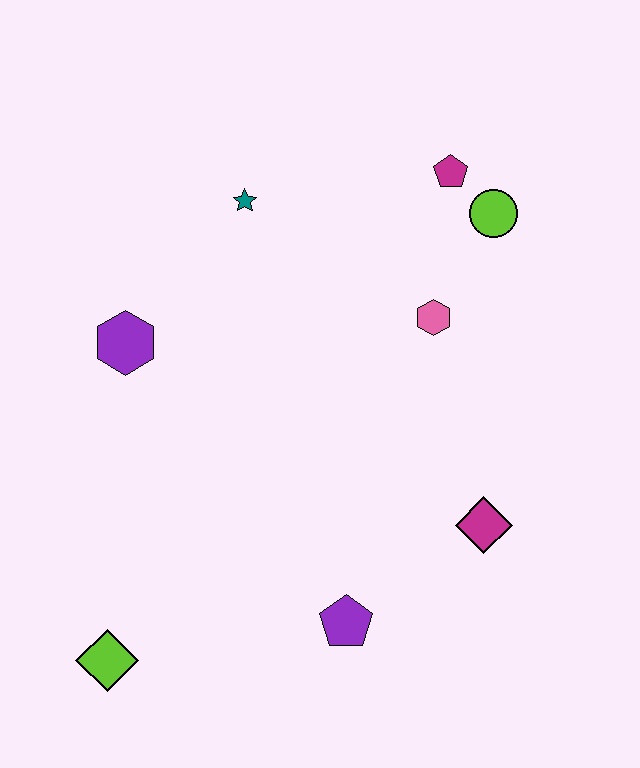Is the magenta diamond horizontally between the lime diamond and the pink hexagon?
No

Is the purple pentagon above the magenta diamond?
No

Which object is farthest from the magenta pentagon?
The lime diamond is farthest from the magenta pentagon.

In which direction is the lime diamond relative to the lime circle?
The lime diamond is below the lime circle.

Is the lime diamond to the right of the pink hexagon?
No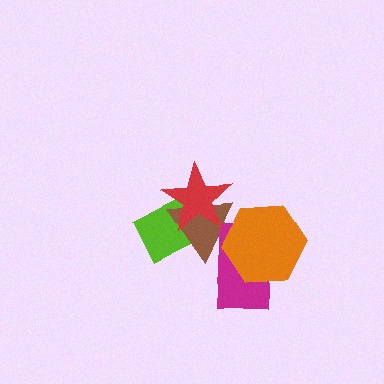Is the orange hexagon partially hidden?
No, no other shape covers it.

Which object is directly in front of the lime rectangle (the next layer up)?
The brown triangle is directly in front of the lime rectangle.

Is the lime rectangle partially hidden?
Yes, it is partially covered by another shape.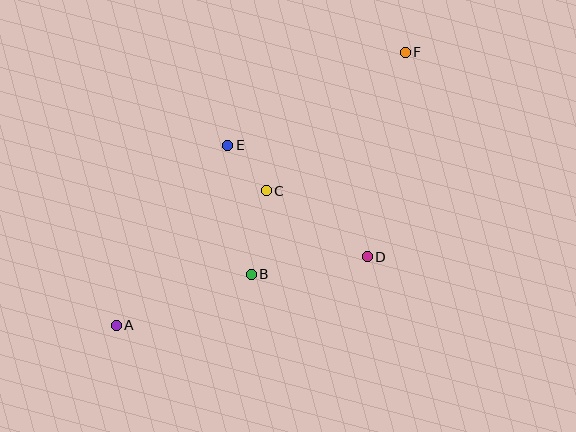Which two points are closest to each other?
Points C and E are closest to each other.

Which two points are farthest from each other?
Points A and F are farthest from each other.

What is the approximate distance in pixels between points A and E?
The distance between A and E is approximately 212 pixels.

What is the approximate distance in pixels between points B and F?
The distance between B and F is approximately 271 pixels.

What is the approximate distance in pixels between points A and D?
The distance between A and D is approximately 260 pixels.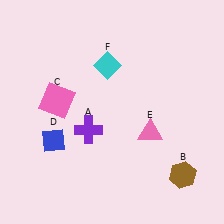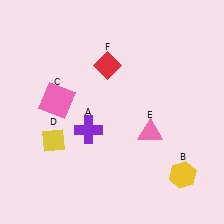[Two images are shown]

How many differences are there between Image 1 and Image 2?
There are 3 differences between the two images.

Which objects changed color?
B changed from brown to yellow. D changed from blue to yellow. F changed from cyan to red.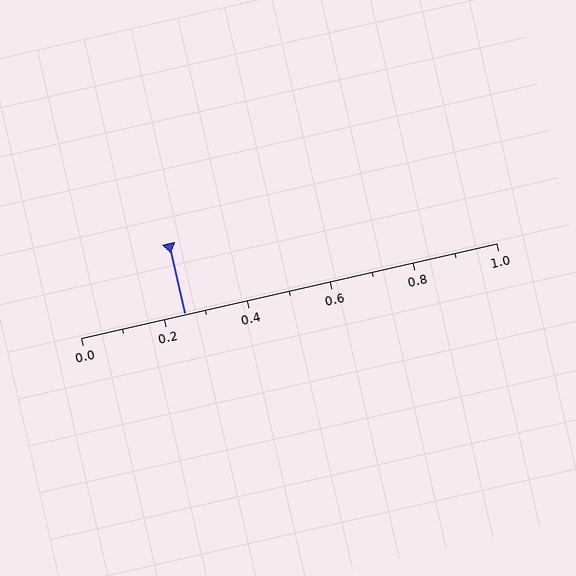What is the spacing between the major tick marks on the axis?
The major ticks are spaced 0.2 apart.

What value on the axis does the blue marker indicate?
The marker indicates approximately 0.25.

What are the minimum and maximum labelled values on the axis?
The axis runs from 0.0 to 1.0.